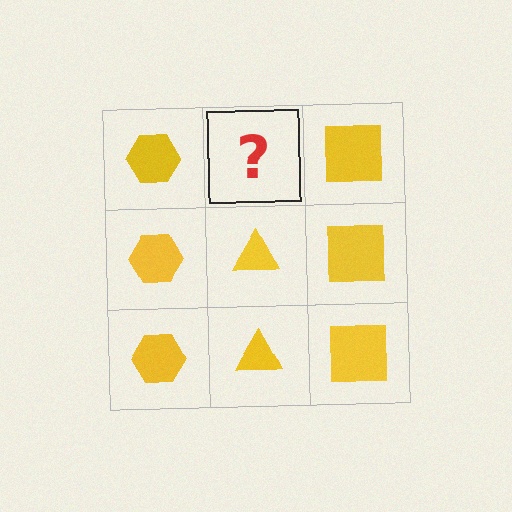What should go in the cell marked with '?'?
The missing cell should contain a yellow triangle.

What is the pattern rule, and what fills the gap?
The rule is that each column has a consistent shape. The gap should be filled with a yellow triangle.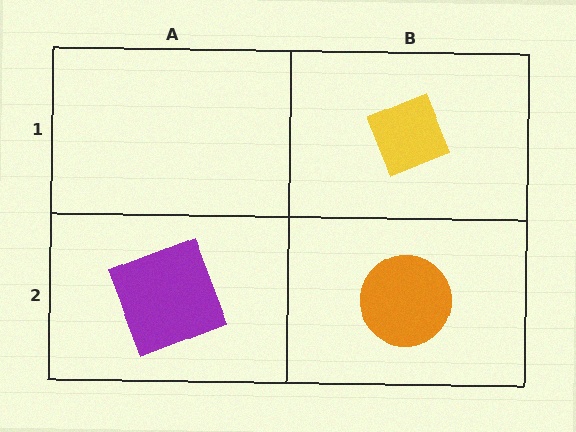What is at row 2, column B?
An orange circle.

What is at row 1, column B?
A yellow diamond.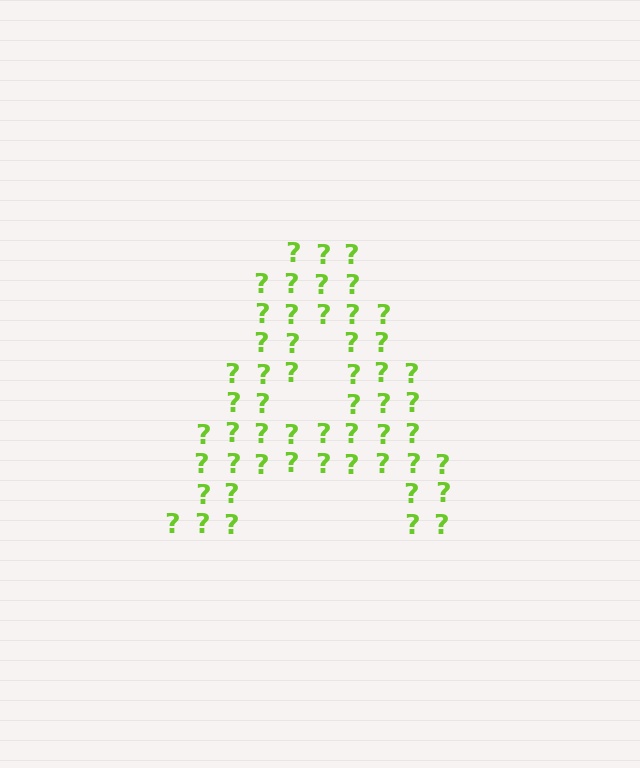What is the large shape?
The large shape is the letter A.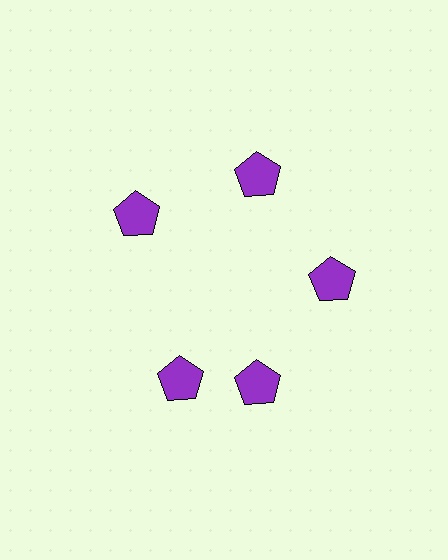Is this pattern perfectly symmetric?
No. The 5 purple pentagons are arranged in a ring, but one element near the 8 o'clock position is rotated out of alignment along the ring, breaking the 5-fold rotational symmetry.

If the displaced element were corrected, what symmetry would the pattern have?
It would have 5-fold rotational symmetry — the pattern would map onto itself every 72 degrees.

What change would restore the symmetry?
The symmetry would be restored by rotating it back into even spacing with its neighbors so that all 5 pentagons sit at equal angles and equal distance from the center.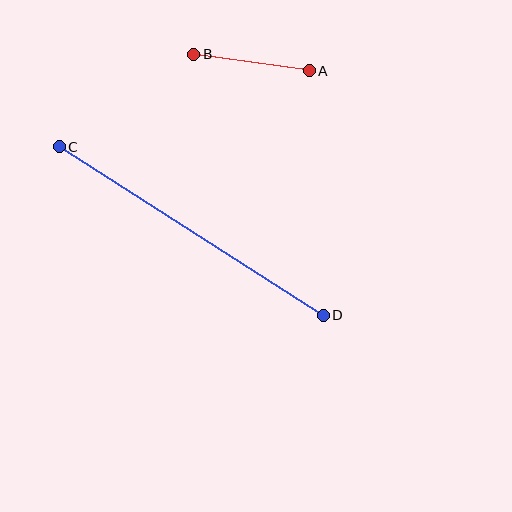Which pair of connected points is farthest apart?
Points C and D are farthest apart.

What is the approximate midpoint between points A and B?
The midpoint is at approximately (252, 63) pixels.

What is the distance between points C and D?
The distance is approximately 313 pixels.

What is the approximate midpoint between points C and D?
The midpoint is at approximately (191, 231) pixels.